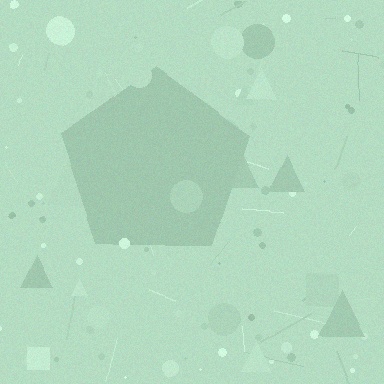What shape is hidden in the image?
A pentagon is hidden in the image.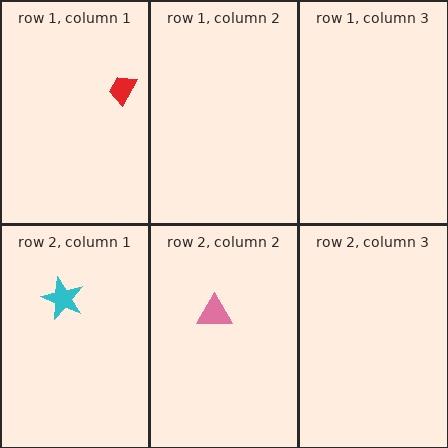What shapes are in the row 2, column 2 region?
The pink triangle.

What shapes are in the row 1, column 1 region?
The red trapezoid.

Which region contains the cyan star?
The row 2, column 1 region.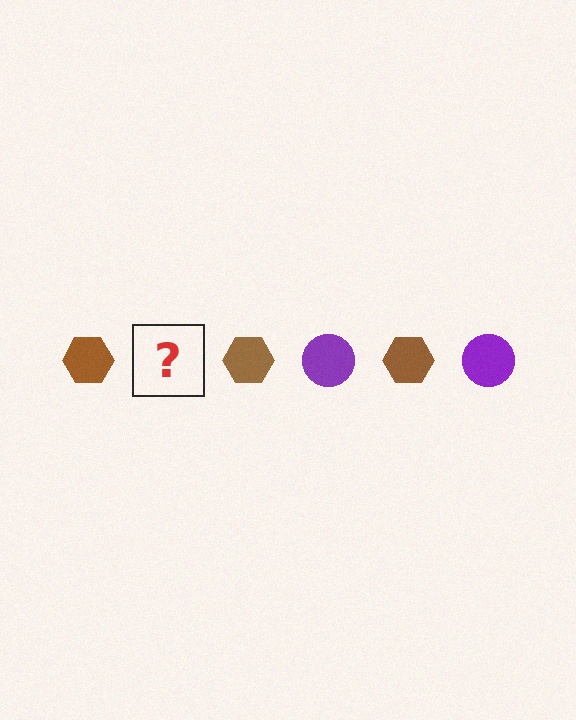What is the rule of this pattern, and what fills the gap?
The rule is that the pattern alternates between brown hexagon and purple circle. The gap should be filled with a purple circle.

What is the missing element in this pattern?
The missing element is a purple circle.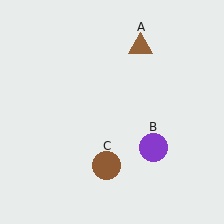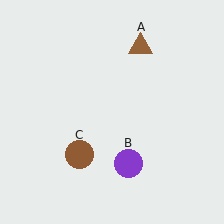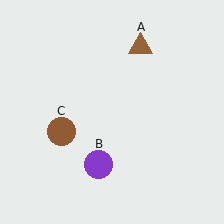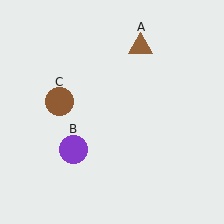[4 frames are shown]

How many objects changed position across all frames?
2 objects changed position: purple circle (object B), brown circle (object C).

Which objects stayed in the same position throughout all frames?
Brown triangle (object A) remained stationary.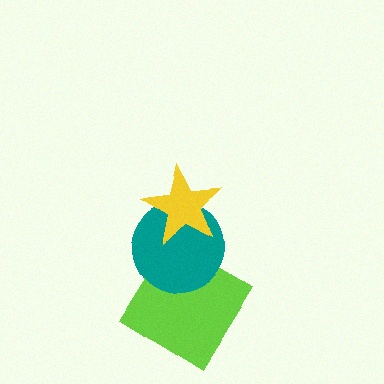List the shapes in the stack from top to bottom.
From top to bottom: the yellow star, the teal circle, the lime diamond.